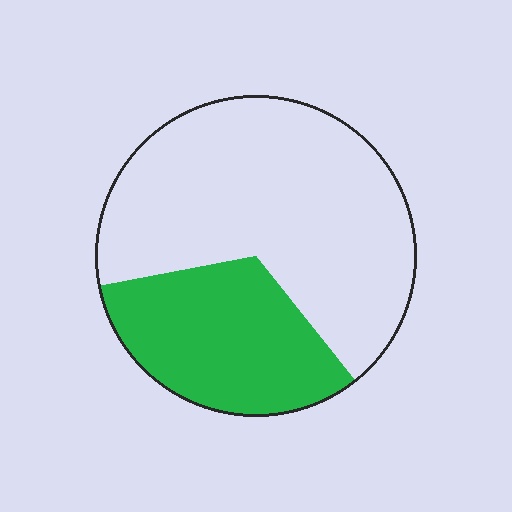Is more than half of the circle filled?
No.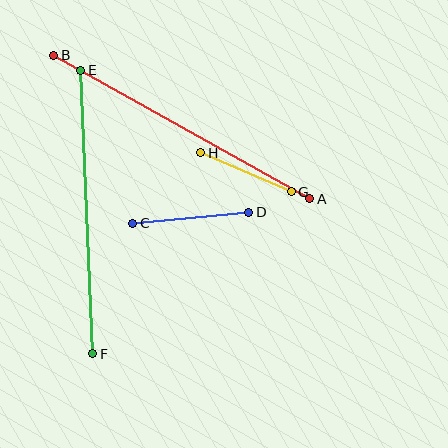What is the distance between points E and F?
The distance is approximately 284 pixels.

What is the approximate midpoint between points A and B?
The midpoint is at approximately (182, 127) pixels.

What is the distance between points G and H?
The distance is approximately 99 pixels.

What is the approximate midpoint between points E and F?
The midpoint is at approximately (87, 212) pixels.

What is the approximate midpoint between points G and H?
The midpoint is at approximately (246, 172) pixels.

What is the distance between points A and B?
The distance is approximately 293 pixels.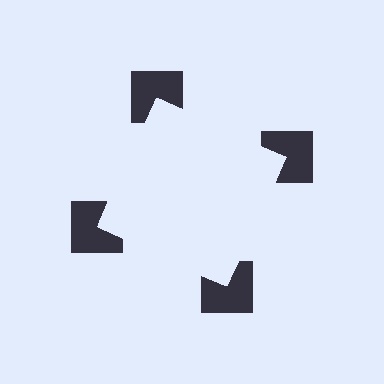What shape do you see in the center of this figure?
An illusory square — its edges are inferred from the aligned wedge cuts in the notched squares, not physically drawn.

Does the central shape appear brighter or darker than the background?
It typically appears slightly brighter than the background, even though no actual brightness change is drawn.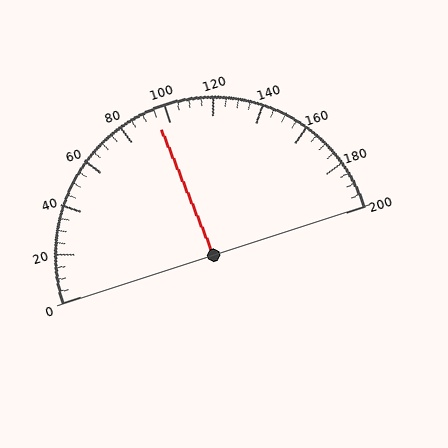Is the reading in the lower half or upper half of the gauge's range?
The reading is in the lower half of the range (0 to 200).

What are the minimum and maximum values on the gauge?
The gauge ranges from 0 to 200.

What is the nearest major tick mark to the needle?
The nearest major tick mark is 100.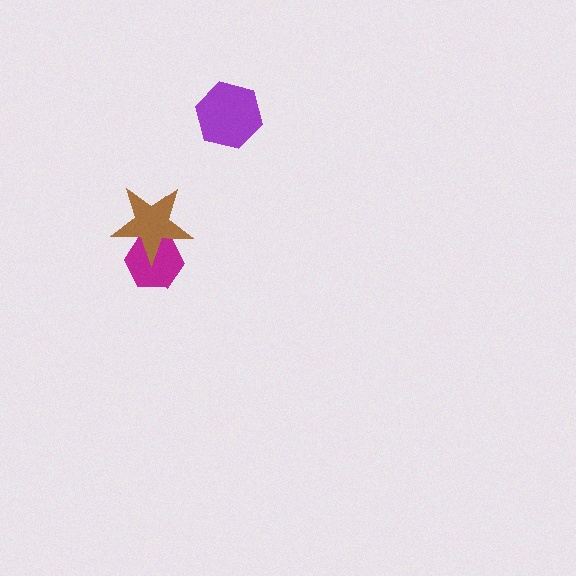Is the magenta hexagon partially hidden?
Yes, it is partially covered by another shape.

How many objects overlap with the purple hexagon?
0 objects overlap with the purple hexagon.